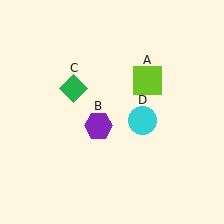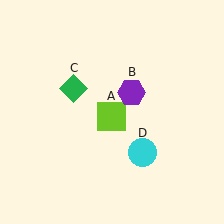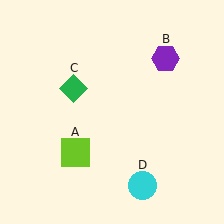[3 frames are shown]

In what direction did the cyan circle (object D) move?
The cyan circle (object D) moved down.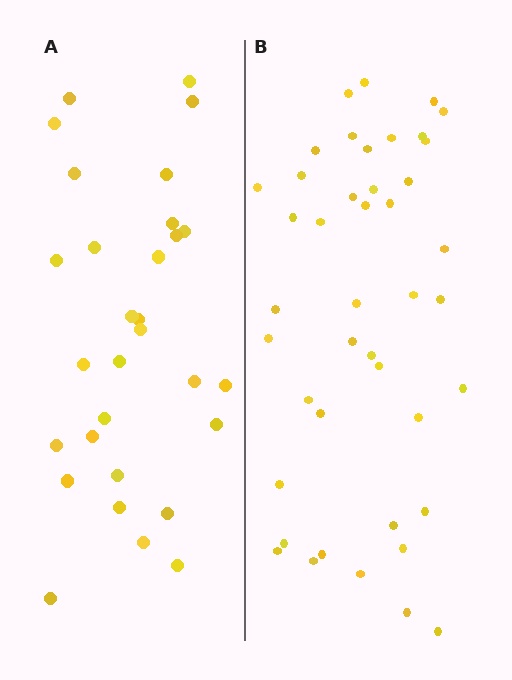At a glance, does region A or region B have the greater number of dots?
Region B (the right region) has more dots.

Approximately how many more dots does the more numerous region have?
Region B has approximately 15 more dots than region A.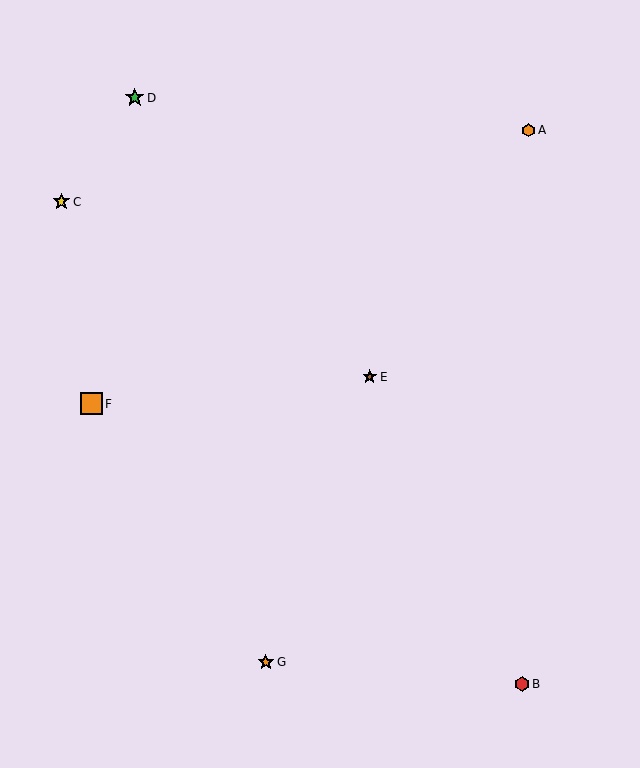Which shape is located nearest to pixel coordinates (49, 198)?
The yellow star (labeled C) at (61, 202) is nearest to that location.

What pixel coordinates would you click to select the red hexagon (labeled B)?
Click at (522, 684) to select the red hexagon B.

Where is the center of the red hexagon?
The center of the red hexagon is at (522, 684).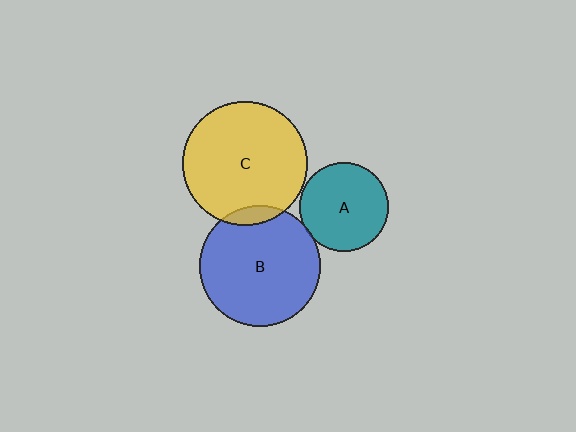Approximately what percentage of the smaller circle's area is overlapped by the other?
Approximately 5%.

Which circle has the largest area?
Circle C (yellow).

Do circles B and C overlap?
Yes.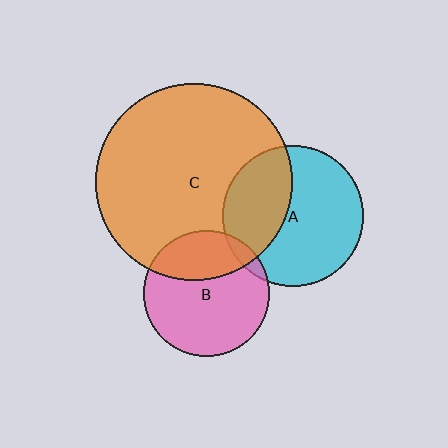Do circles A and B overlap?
Yes.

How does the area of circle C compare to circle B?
Approximately 2.4 times.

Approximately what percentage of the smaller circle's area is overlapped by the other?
Approximately 5%.